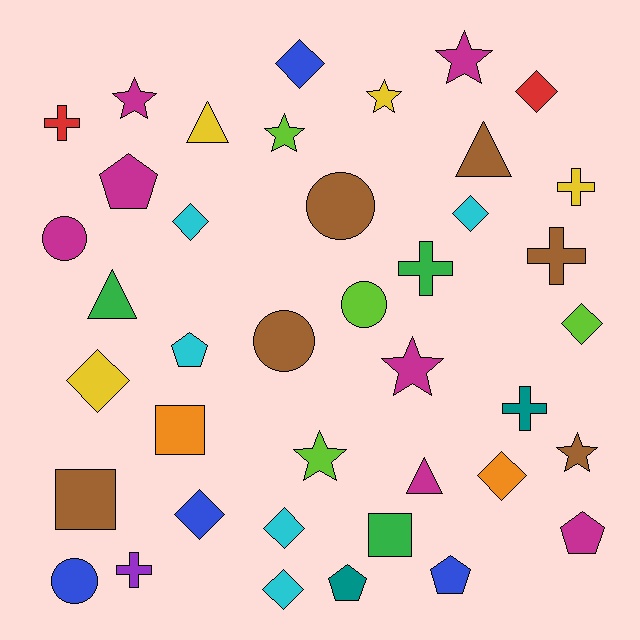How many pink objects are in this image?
There are no pink objects.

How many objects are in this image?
There are 40 objects.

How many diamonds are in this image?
There are 10 diamonds.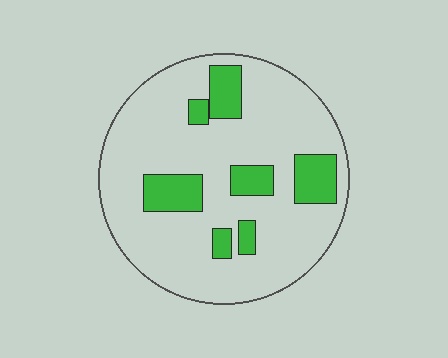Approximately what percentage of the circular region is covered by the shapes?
Approximately 20%.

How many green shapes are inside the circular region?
7.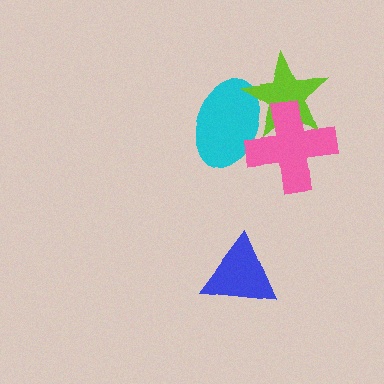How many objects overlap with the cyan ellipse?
2 objects overlap with the cyan ellipse.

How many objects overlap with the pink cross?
2 objects overlap with the pink cross.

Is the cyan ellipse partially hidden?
Yes, it is partially covered by another shape.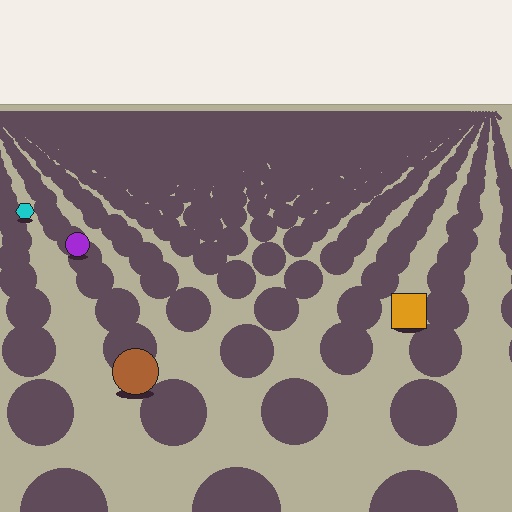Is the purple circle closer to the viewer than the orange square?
No. The orange square is closer — you can tell from the texture gradient: the ground texture is coarser near it.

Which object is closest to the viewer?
The brown circle is closest. The texture marks near it are larger and more spread out.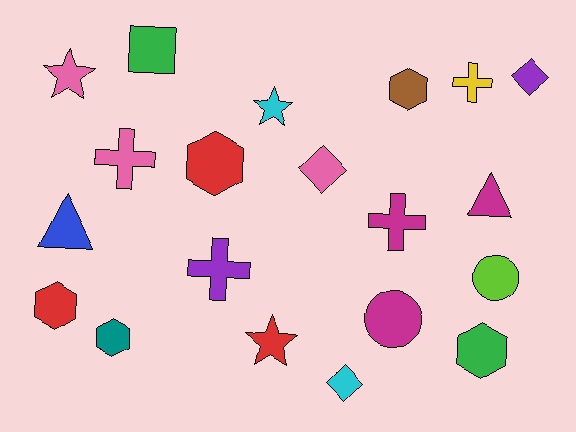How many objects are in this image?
There are 20 objects.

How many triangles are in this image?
There are 2 triangles.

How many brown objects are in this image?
There is 1 brown object.